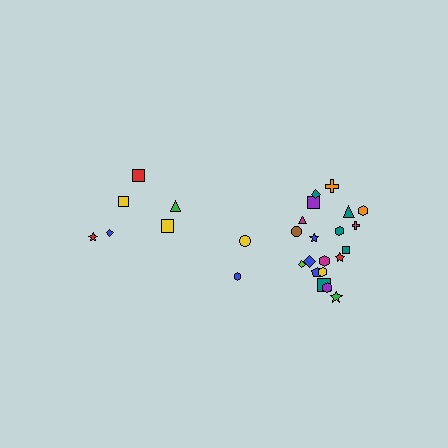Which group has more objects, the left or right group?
The right group.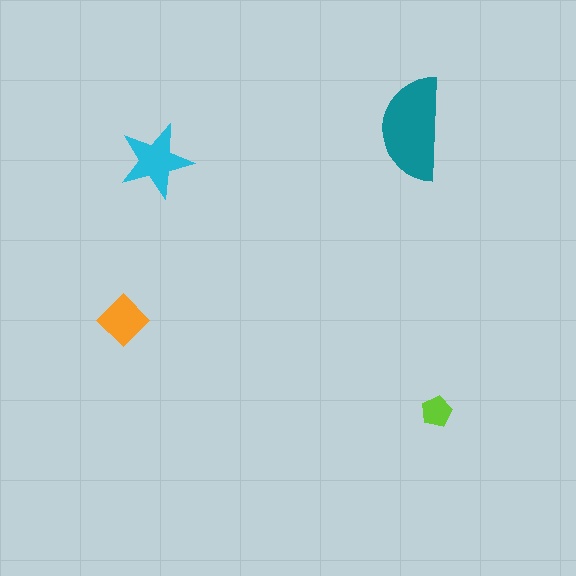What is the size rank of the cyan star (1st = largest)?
2nd.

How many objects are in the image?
There are 4 objects in the image.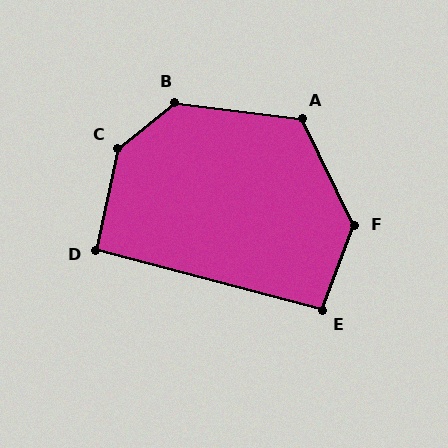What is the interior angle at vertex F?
Approximately 133 degrees (obtuse).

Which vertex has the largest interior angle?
C, at approximately 140 degrees.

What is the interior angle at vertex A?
Approximately 124 degrees (obtuse).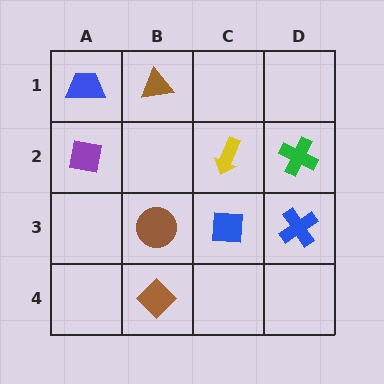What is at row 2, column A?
A purple square.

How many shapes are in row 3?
3 shapes.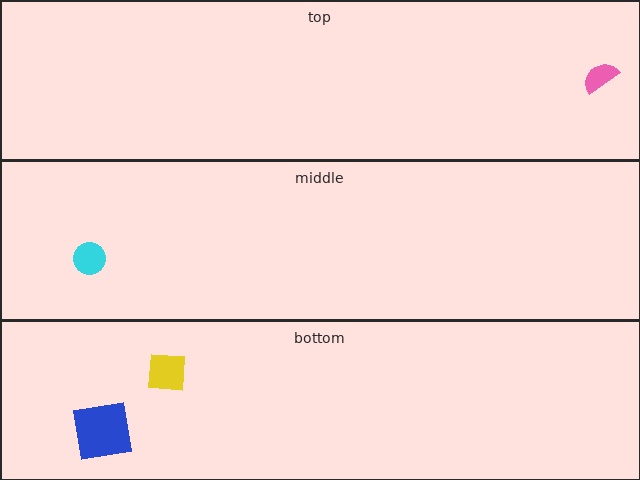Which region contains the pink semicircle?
The top region.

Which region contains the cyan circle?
The middle region.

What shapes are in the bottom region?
The yellow square, the blue square.